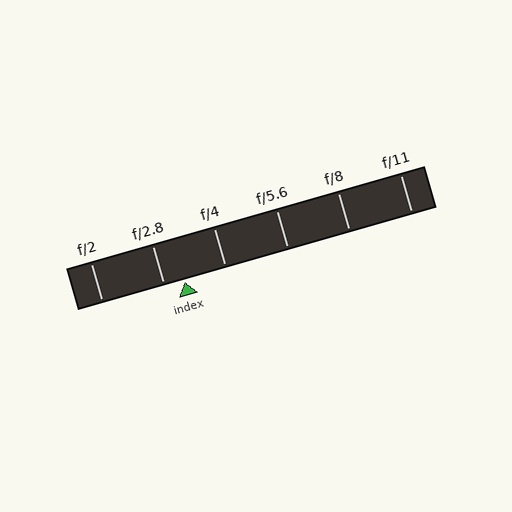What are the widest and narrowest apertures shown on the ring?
The widest aperture shown is f/2 and the narrowest is f/11.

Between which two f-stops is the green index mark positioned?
The index mark is between f/2.8 and f/4.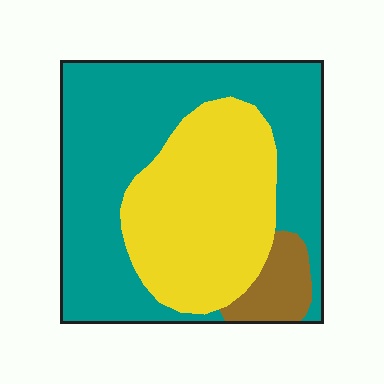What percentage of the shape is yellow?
Yellow covers 37% of the shape.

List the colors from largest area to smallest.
From largest to smallest: teal, yellow, brown.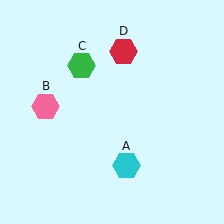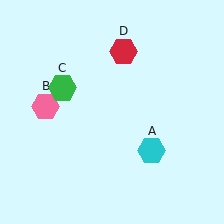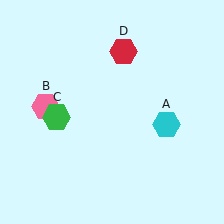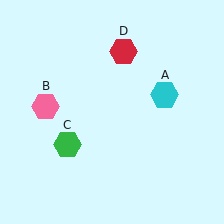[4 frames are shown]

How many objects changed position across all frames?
2 objects changed position: cyan hexagon (object A), green hexagon (object C).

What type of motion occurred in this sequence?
The cyan hexagon (object A), green hexagon (object C) rotated counterclockwise around the center of the scene.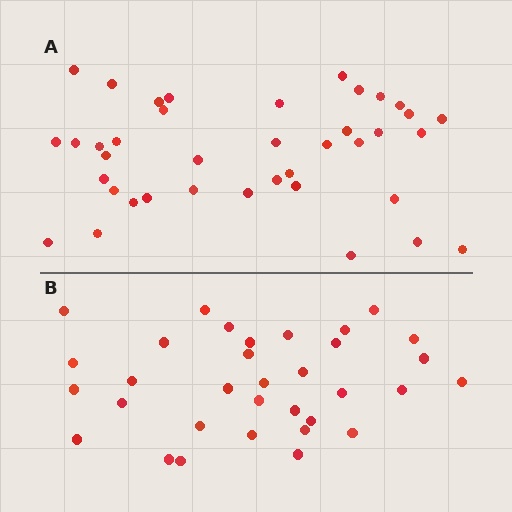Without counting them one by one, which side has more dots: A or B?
Region A (the top region) has more dots.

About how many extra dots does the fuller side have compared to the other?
Region A has about 6 more dots than region B.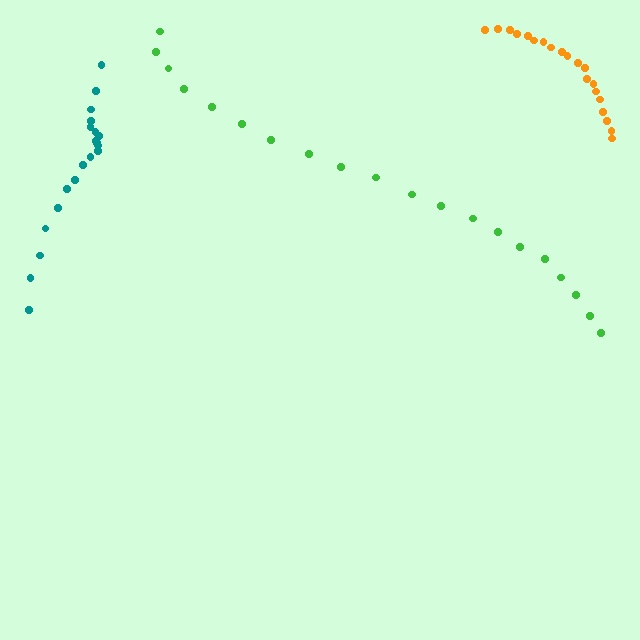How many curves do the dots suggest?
There are 3 distinct paths.